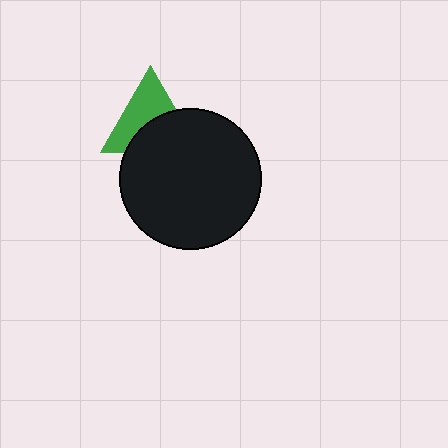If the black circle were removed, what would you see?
You would see the complete green triangle.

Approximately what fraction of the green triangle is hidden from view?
Roughly 46% of the green triangle is hidden behind the black circle.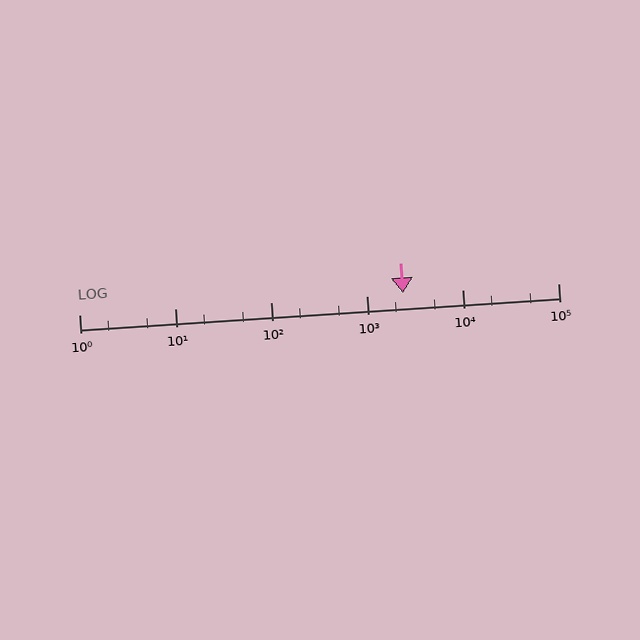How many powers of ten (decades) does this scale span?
The scale spans 5 decades, from 1 to 100000.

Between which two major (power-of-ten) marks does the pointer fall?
The pointer is between 1000 and 10000.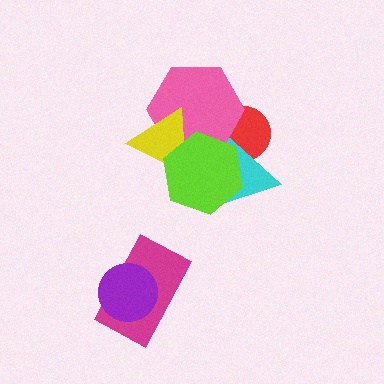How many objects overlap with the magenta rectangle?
1 object overlaps with the magenta rectangle.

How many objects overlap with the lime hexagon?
4 objects overlap with the lime hexagon.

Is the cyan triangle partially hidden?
Yes, it is partially covered by another shape.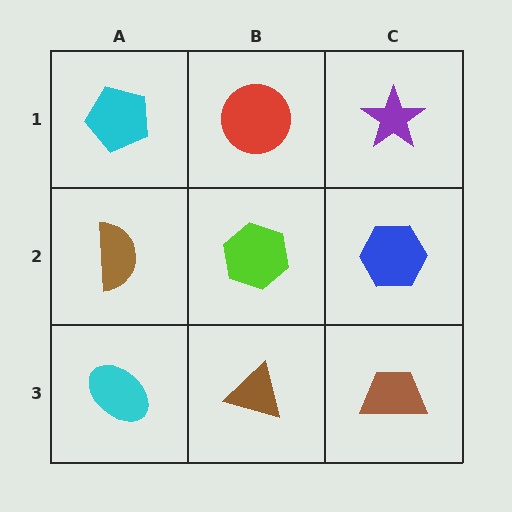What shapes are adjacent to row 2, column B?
A red circle (row 1, column B), a brown triangle (row 3, column B), a brown semicircle (row 2, column A), a blue hexagon (row 2, column C).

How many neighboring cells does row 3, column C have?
2.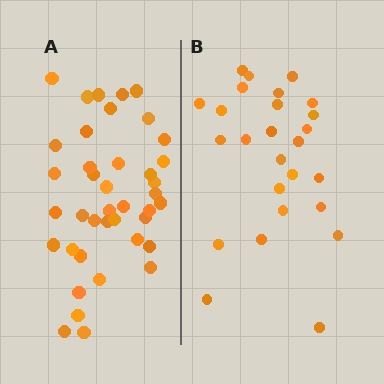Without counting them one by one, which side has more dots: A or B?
Region A (the left region) has more dots.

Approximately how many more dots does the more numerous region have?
Region A has approximately 15 more dots than region B.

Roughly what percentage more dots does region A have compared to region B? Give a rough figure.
About 55% more.